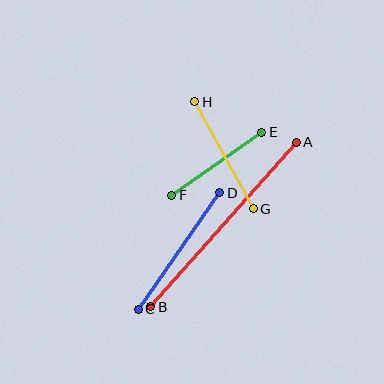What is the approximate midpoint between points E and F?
The midpoint is at approximately (217, 164) pixels.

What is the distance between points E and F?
The distance is approximately 110 pixels.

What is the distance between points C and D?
The distance is approximately 142 pixels.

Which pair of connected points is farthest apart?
Points A and B are farthest apart.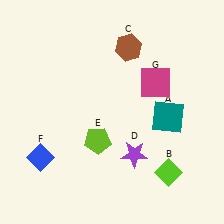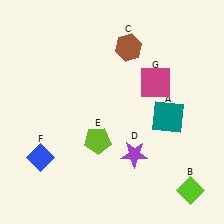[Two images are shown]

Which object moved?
The lime diamond (B) moved right.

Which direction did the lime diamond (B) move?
The lime diamond (B) moved right.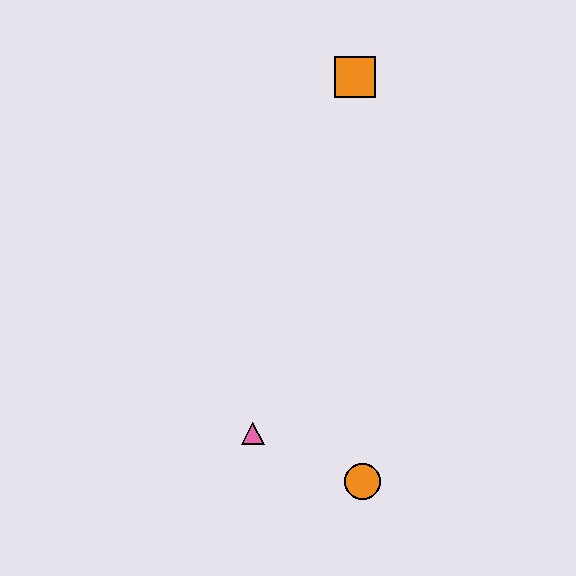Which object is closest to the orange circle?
The pink triangle is closest to the orange circle.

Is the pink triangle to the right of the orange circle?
No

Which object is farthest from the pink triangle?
The orange square is farthest from the pink triangle.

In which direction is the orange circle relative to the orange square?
The orange circle is below the orange square.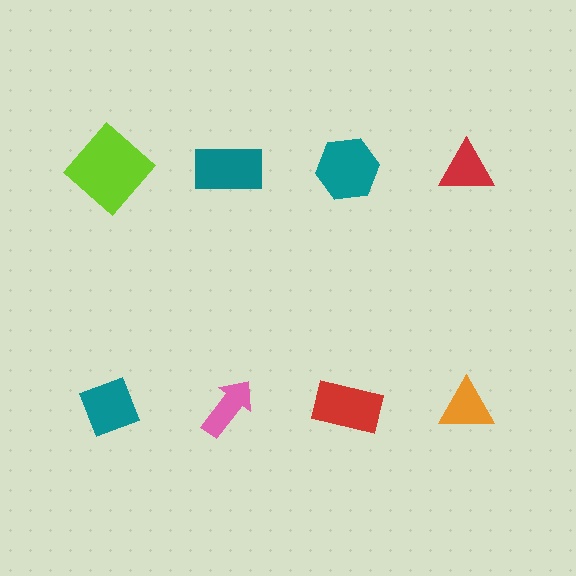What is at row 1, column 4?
A red triangle.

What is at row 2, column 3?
A red rectangle.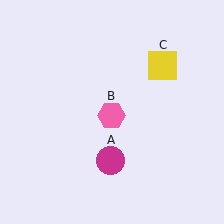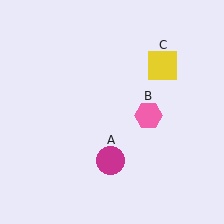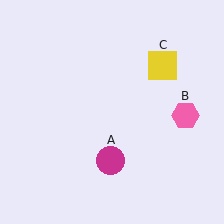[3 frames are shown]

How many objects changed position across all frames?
1 object changed position: pink hexagon (object B).